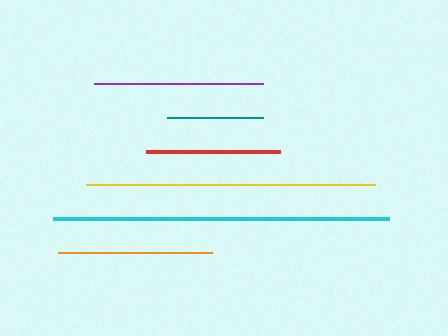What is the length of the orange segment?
The orange segment is approximately 155 pixels long.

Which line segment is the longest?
The cyan line is the longest at approximately 336 pixels.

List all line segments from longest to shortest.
From longest to shortest: cyan, yellow, purple, orange, red, teal.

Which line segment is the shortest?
The teal line is the shortest at approximately 96 pixels.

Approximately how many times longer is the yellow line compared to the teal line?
The yellow line is approximately 3.0 times the length of the teal line.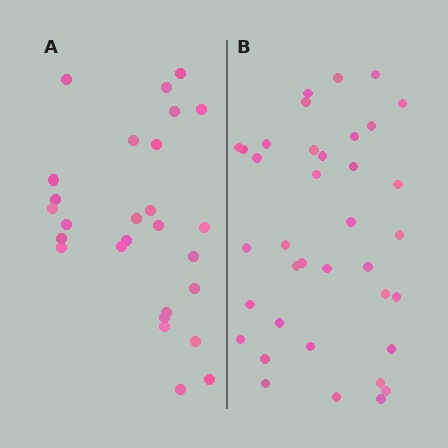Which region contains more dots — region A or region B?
Region B (the right region) has more dots.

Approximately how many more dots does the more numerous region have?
Region B has roughly 10 or so more dots than region A.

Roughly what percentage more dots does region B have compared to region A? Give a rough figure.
About 35% more.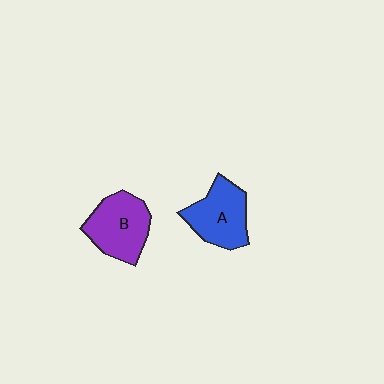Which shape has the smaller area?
Shape A (blue).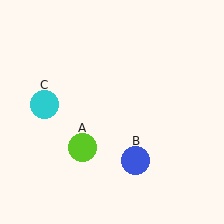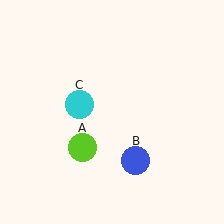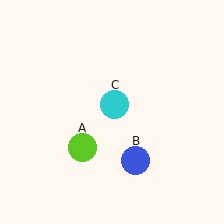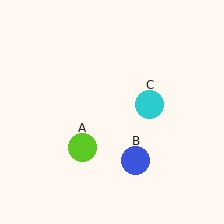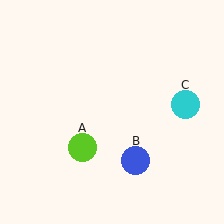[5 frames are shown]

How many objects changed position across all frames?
1 object changed position: cyan circle (object C).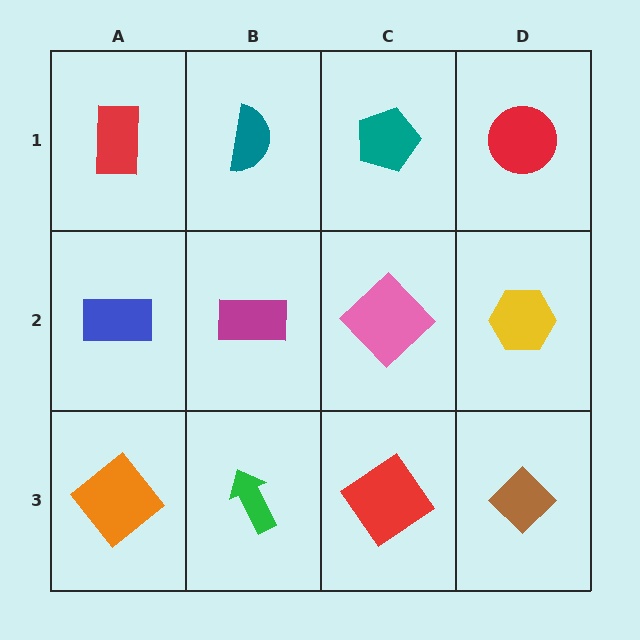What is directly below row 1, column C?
A pink diamond.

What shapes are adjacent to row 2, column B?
A teal semicircle (row 1, column B), a green arrow (row 3, column B), a blue rectangle (row 2, column A), a pink diamond (row 2, column C).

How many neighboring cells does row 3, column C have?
3.